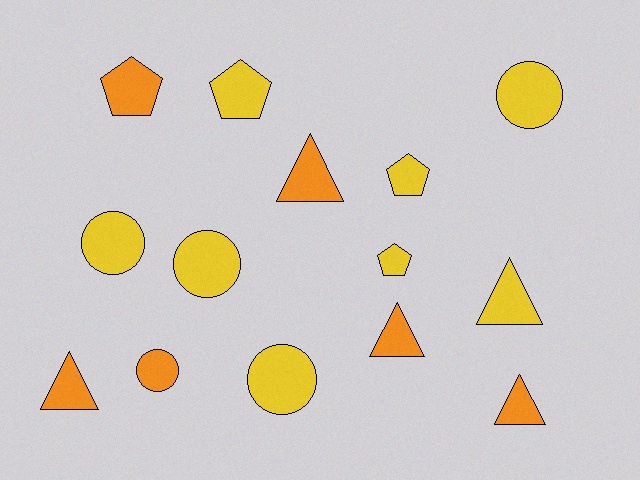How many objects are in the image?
There are 14 objects.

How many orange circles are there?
There is 1 orange circle.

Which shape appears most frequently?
Circle, with 5 objects.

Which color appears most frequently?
Yellow, with 8 objects.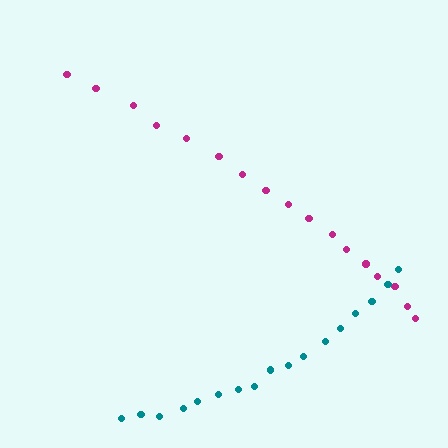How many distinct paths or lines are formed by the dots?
There are 2 distinct paths.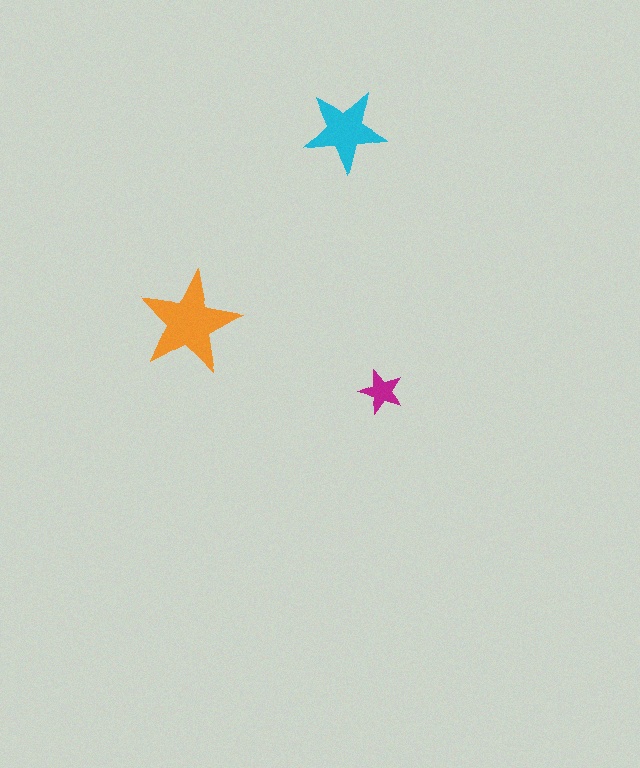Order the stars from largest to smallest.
the orange one, the cyan one, the magenta one.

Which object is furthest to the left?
The orange star is leftmost.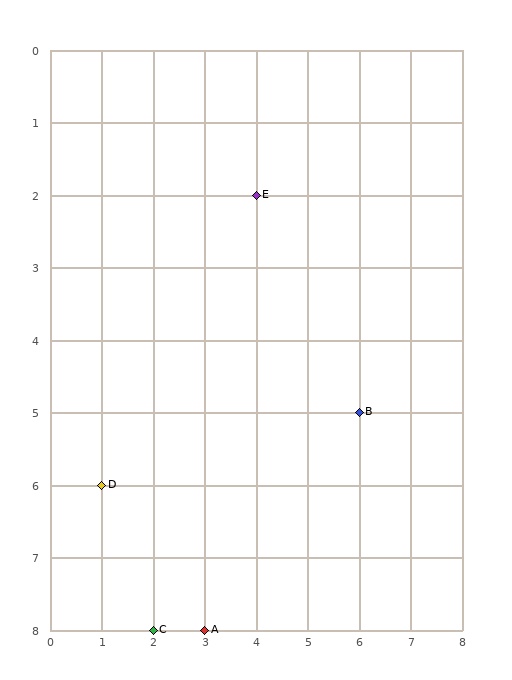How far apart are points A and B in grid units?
Points A and B are 3 columns and 3 rows apart (about 4.2 grid units diagonally).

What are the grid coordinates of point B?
Point B is at grid coordinates (6, 5).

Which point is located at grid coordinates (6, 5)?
Point B is at (6, 5).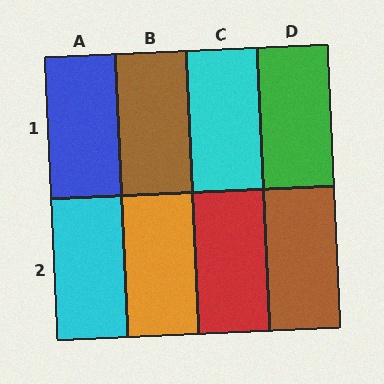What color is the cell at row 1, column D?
Green.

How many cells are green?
1 cell is green.